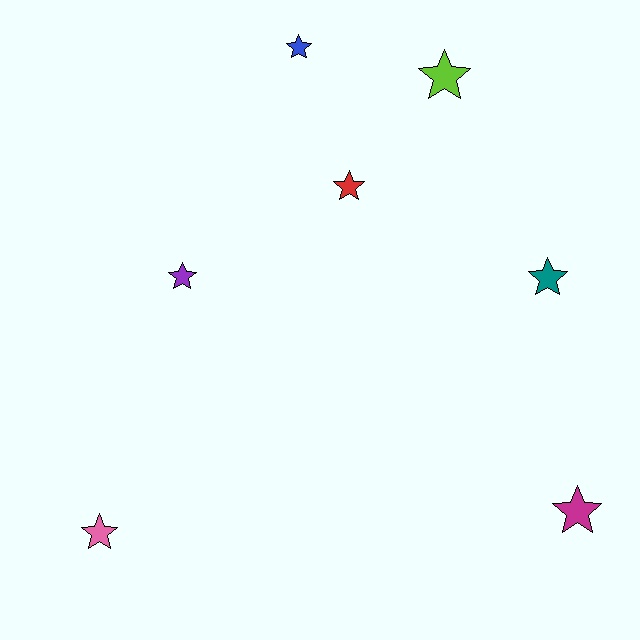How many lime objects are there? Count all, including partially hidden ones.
There is 1 lime object.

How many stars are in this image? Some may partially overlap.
There are 7 stars.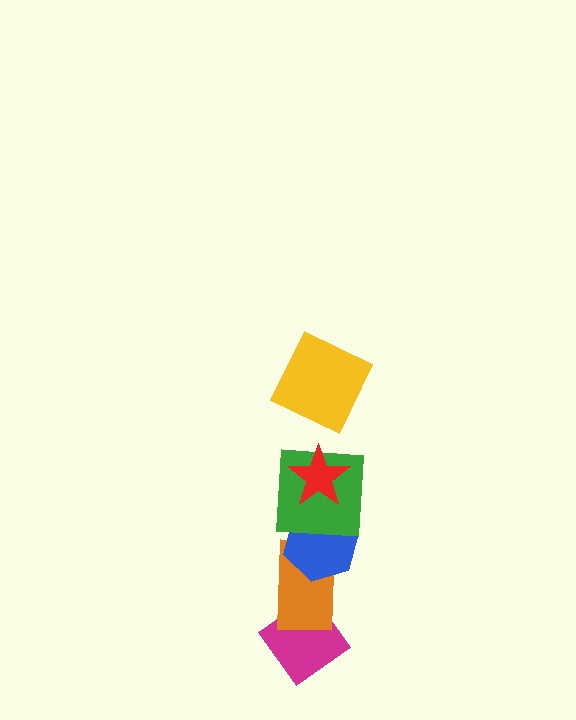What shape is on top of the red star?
The yellow square is on top of the red star.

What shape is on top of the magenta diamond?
The orange rectangle is on top of the magenta diamond.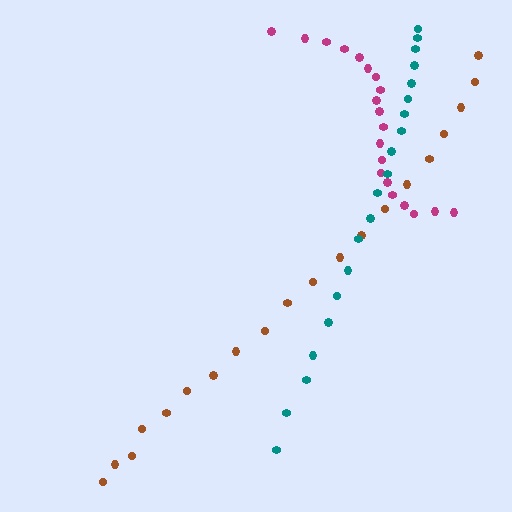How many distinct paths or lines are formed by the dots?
There are 3 distinct paths.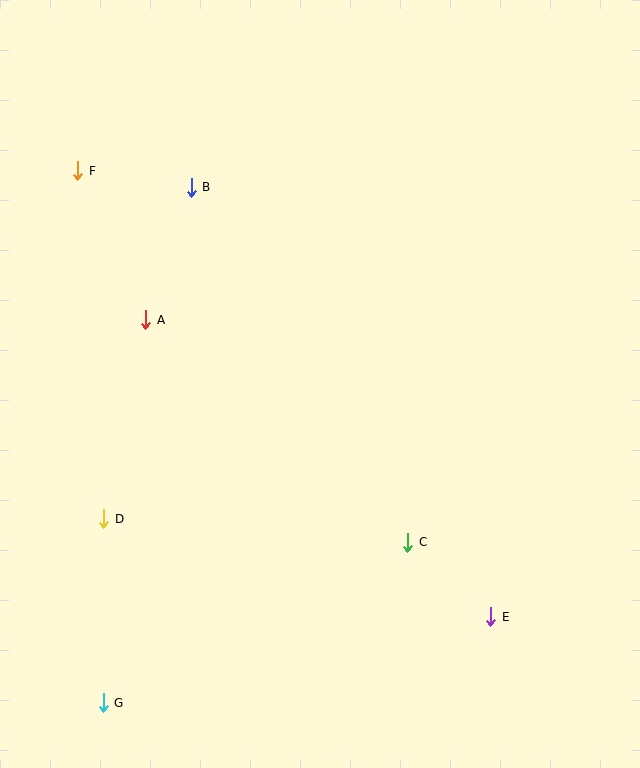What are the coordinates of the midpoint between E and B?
The midpoint between E and B is at (341, 402).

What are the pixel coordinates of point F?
Point F is at (78, 171).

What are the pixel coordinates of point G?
Point G is at (103, 703).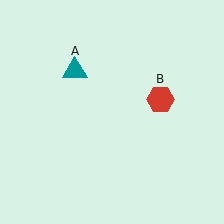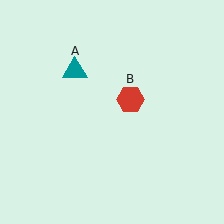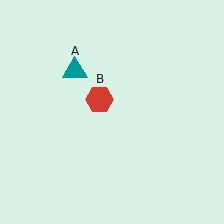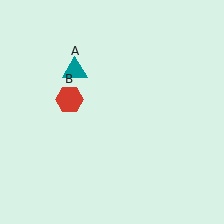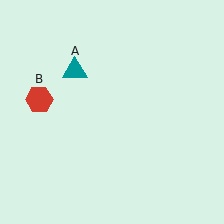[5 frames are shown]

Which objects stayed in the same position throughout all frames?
Teal triangle (object A) remained stationary.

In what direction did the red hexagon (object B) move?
The red hexagon (object B) moved left.